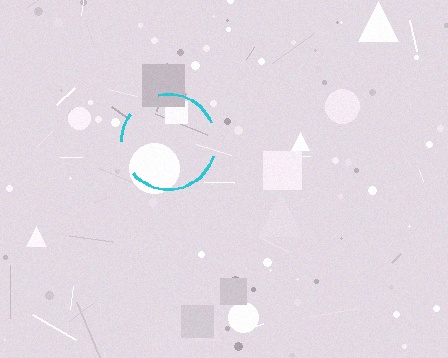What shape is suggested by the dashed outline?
The dashed outline suggests a circle.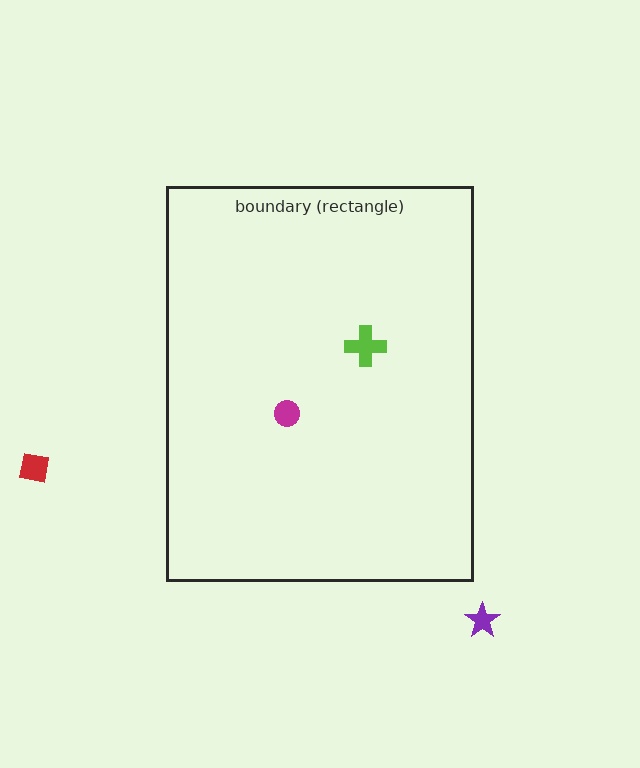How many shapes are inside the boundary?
2 inside, 2 outside.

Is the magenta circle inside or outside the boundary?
Inside.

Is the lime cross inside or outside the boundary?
Inside.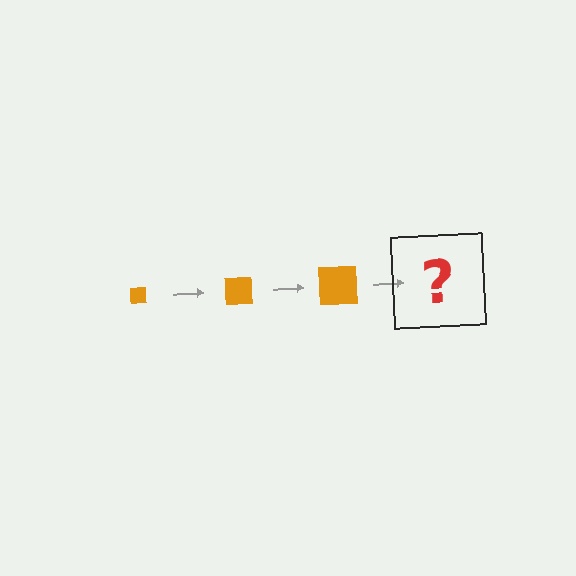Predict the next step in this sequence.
The next step is an orange square, larger than the previous one.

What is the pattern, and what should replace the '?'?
The pattern is that the square gets progressively larger each step. The '?' should be an orange square, larger than the previous one.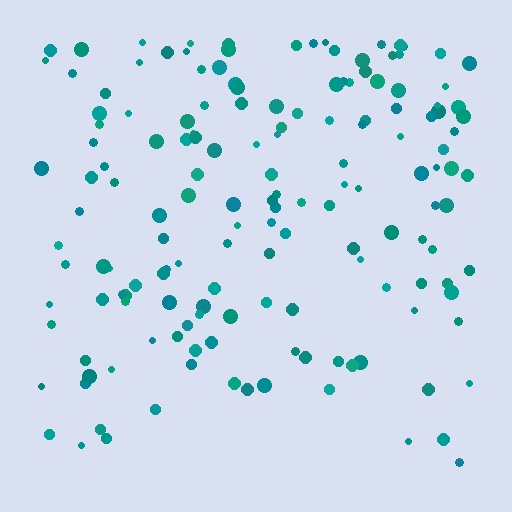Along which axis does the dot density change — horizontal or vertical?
Vertical.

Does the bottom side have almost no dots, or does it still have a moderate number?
Still a moderate number, just noticeably fewer than the top.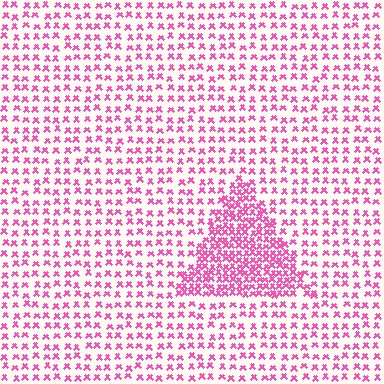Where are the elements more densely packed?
The elements are more densely packed inside the triangle boundary.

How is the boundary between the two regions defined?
The boundary is defined by a change in element density (approximately 2.4x ratio). All elements are the same color, size, and shape.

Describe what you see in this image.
The image contains small pink elements arranged at two different densities. A triangle-shaped region is visible where the elements are more densely packed than the surrounding area.